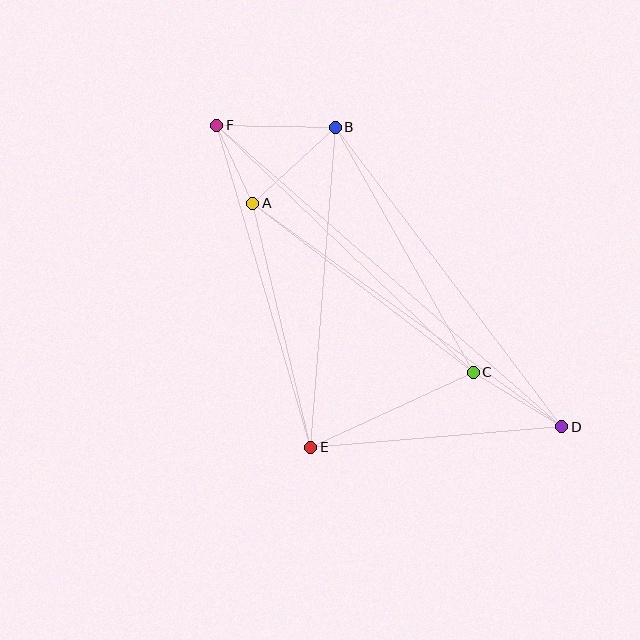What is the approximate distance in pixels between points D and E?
The distance between D and E is approximately 252 pixels.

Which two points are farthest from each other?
Points D and F are farthest from each other.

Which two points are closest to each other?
Points A and F are closest to each other.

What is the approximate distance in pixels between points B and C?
The distance between B and C is approximately 281 pixels.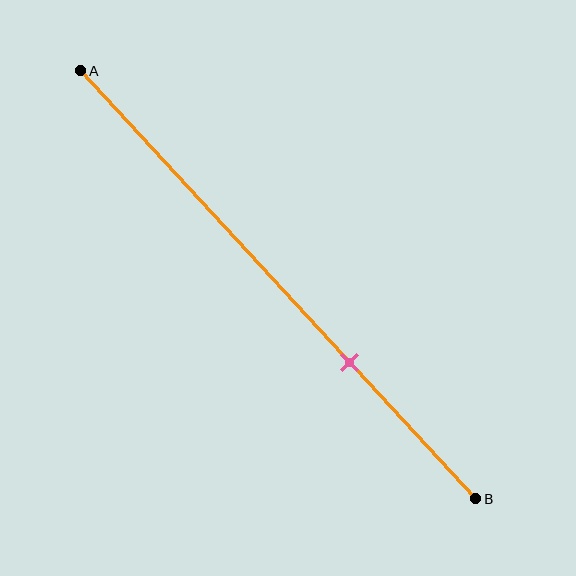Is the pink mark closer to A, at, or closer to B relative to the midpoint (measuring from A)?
The pink mark is closer to point B than the midpoint of segment AB.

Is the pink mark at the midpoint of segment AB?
No, the mark is at about 70% from A, not at the 50% midpoint.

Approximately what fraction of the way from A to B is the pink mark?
The pink mark is approximately 70% of the way from A to B.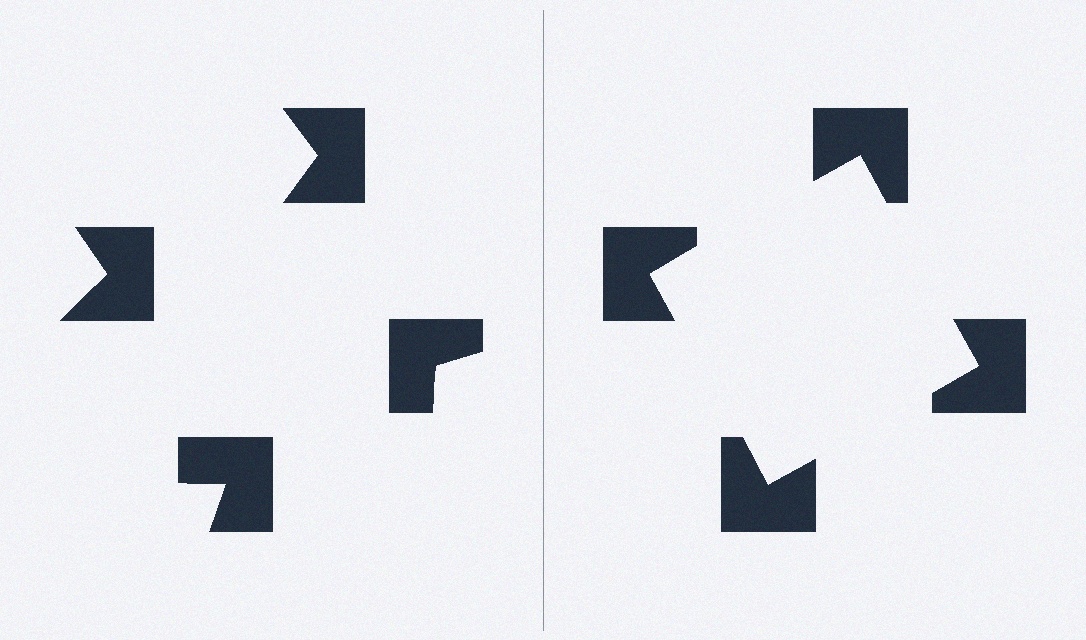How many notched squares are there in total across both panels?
8 — 4 on each side.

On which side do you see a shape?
An illusory square appears on the right side. On the left side the wedge cuts are rotated, so no coherent shape forms.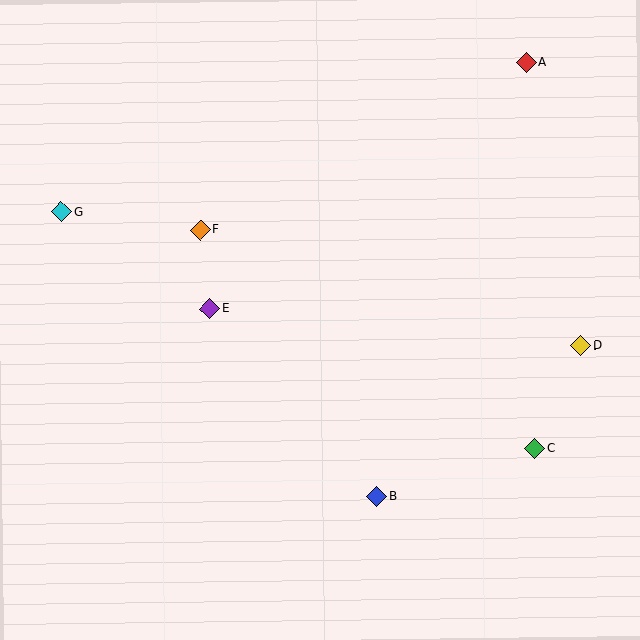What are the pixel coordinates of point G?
Point G is at (61, 212).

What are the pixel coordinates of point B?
Point B is at (377, 496).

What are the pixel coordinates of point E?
Point E is at (209, 309).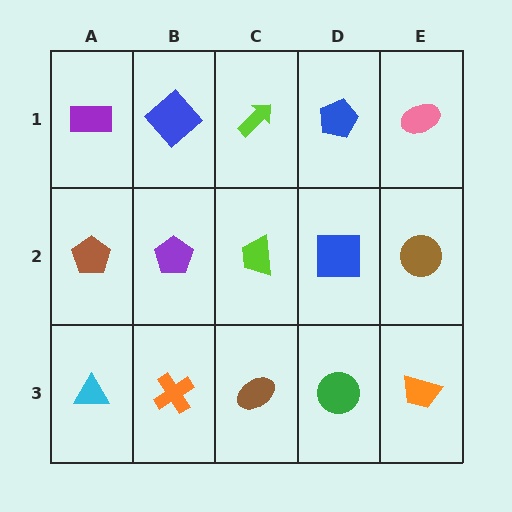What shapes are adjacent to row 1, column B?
A purple pentagon (row 2, column B), a purple rectangle (row 1, column A), a lime arrow (row 1, column C).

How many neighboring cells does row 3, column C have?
3.